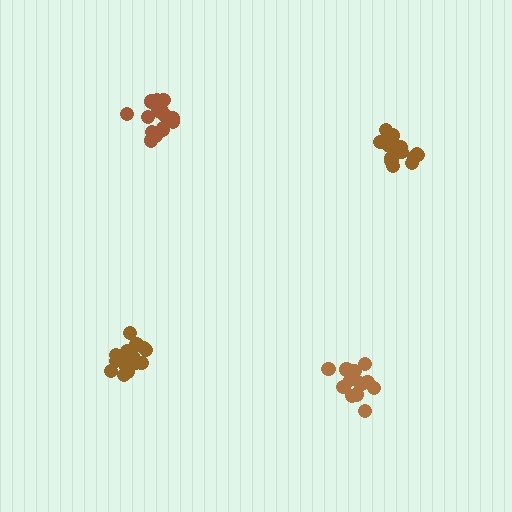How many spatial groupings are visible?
There are 4 spatial groupings.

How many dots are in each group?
Group 1: 15 dots, Group 2: 14 dots, Group 3: 16 dots, Group 4: 16 dots (61 total).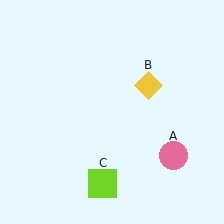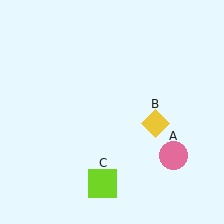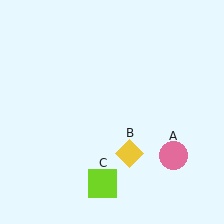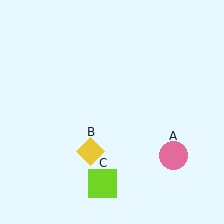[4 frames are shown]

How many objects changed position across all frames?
1 object changed position: yellow diamond (object B).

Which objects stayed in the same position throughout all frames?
Pink circle (object A) and lime square (object C) remained stationary.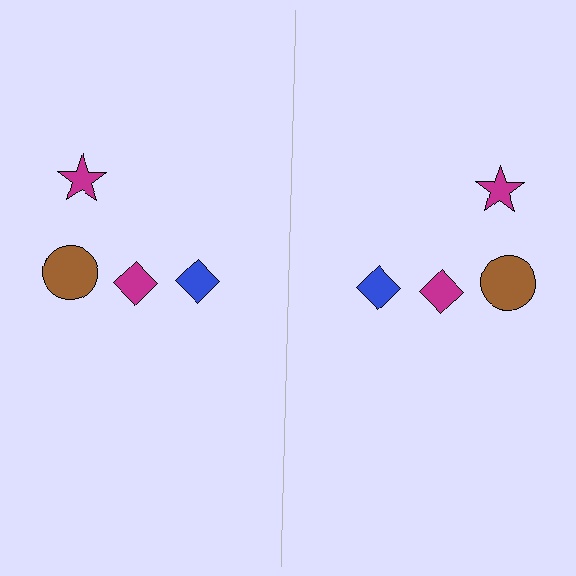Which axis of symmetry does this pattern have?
The pattern has a vertical axis of symmetry running through the center of the image.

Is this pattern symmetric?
Yes, this pattern has bilateral (reflection) symmetry.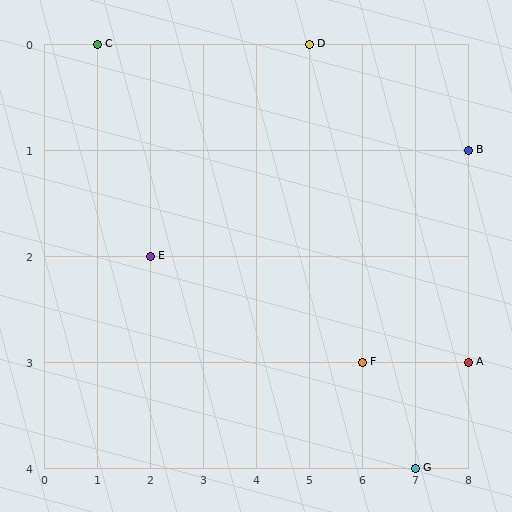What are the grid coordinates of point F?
Point F is at grid coordinates (6, 3).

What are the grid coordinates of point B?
Point B is at grid coordinates (8, 1).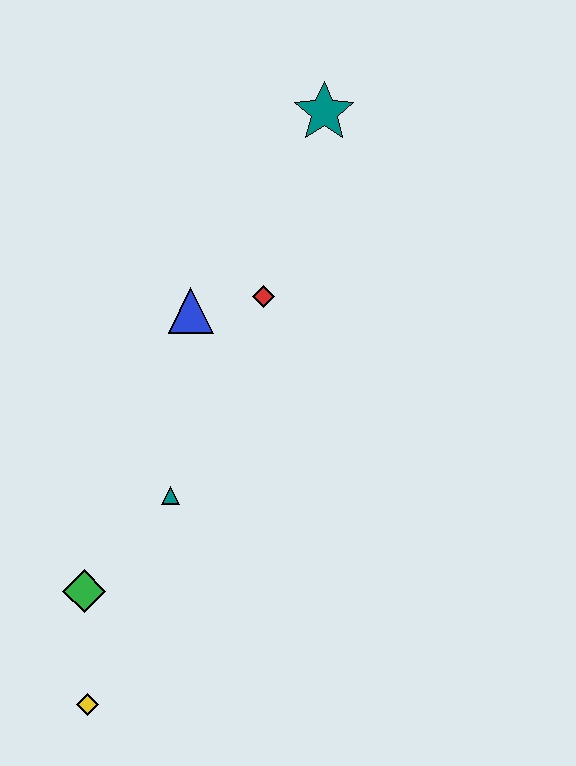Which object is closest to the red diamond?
The blue triangle is closest to the red diamond.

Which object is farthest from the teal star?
The yellow diamond is farthest from the teal star.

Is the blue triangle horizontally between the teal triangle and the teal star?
Yes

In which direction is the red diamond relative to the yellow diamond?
The red diamond is above the yellow diamond.